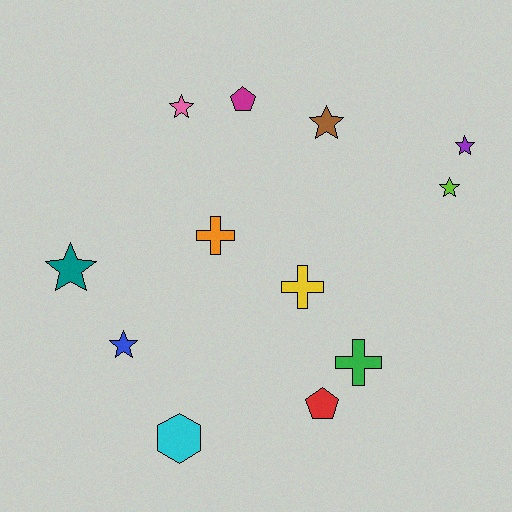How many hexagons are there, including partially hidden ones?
There is 1 hexagon.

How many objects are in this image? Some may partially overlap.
There are 12 objects.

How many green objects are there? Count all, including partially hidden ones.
There is 1 green object.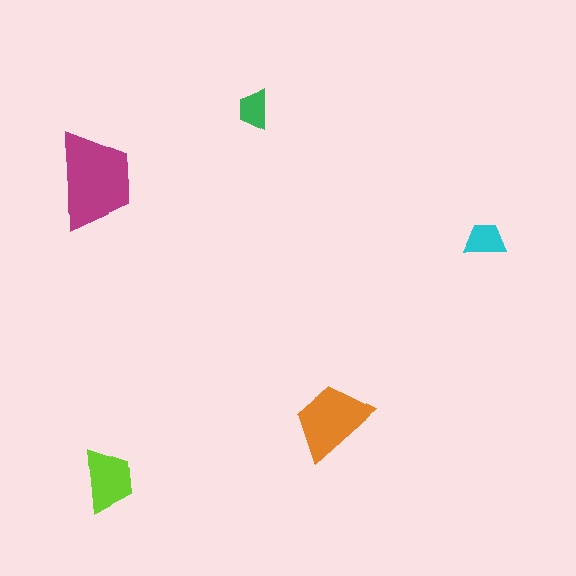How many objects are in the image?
There are 5 objects in the image.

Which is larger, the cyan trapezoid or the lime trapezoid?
The lime one.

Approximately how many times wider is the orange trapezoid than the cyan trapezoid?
About 2 times wider.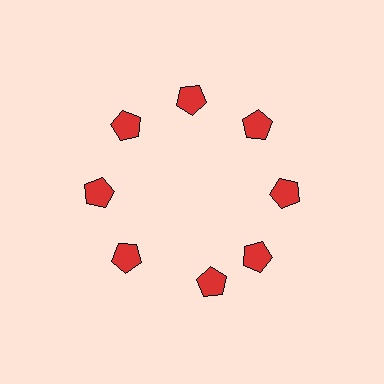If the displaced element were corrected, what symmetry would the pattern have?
It would have 8-fold rotational symmetry — the pattern would map onto itself every 45 degrees.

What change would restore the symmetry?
The symmetry would be restored by rotating it back into even spacing with its neighbors so that all 8 pentagons sit at equal angles and equal distance from the center.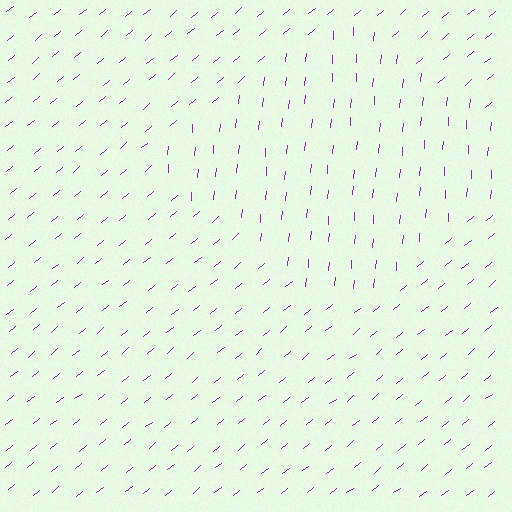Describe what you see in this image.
The image is filled with small purple line segments. A diamond region in the image has lines oriented differently from the surrounding lines, creating a visible texture boundary.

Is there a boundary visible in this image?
Yes, there is a texture boundary formed by a change in line orientation.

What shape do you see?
I see a diamond.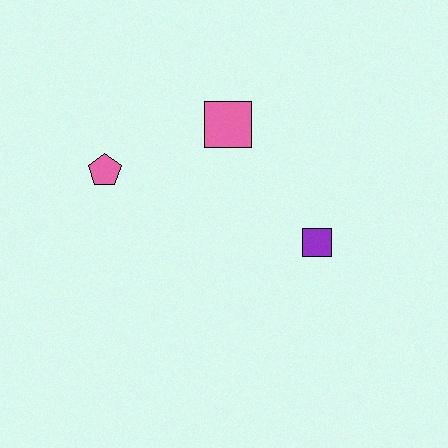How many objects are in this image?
There are 3 objects.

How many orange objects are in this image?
There are no orange objects.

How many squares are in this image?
There are 2 squares.